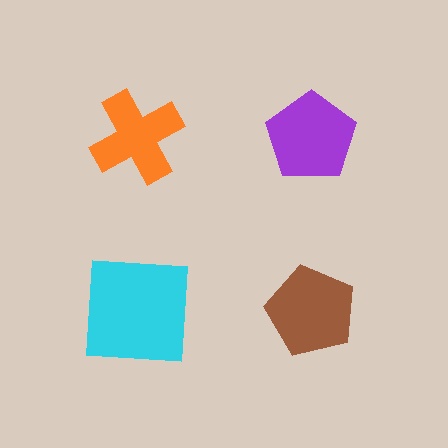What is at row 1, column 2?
A purple pentagon.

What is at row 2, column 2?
A brown pentagon.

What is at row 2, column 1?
A cyan square.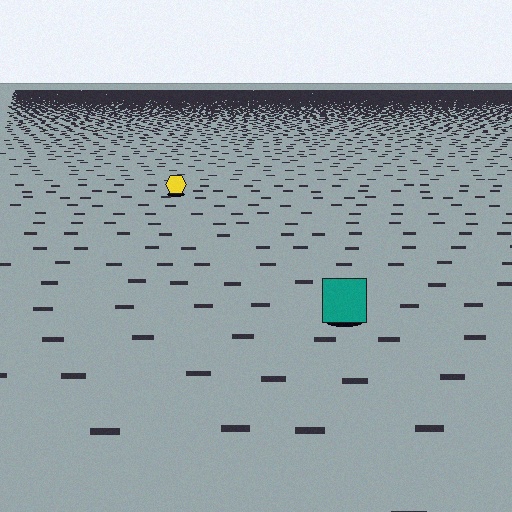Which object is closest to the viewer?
The teal square is closest. The texture marks near it are larger and more spread out.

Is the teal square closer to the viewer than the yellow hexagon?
Yes. The teal square is closer — you can tell from the texture gradient: the ground texture is coarser near it.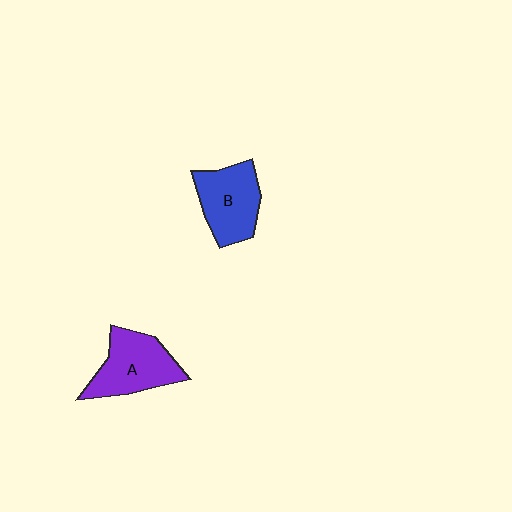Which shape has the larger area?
Shape A (purple).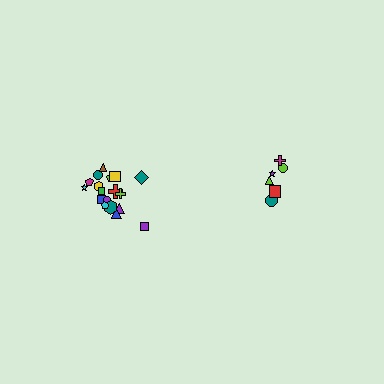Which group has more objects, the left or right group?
The left group.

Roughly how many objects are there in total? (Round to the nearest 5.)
Roughly 25 objects in total.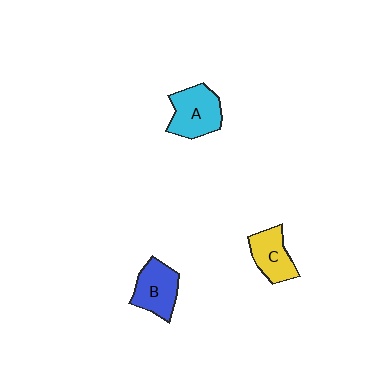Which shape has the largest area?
Shape A (cyan).